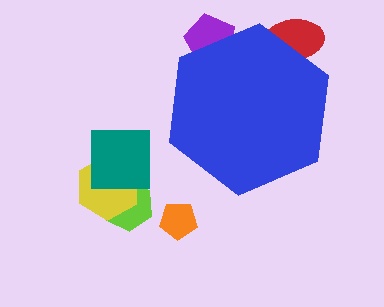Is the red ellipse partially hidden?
Yes, the red ellipse is partially hidden behind the blue hexagon.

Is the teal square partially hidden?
No, the teal square is fully visible.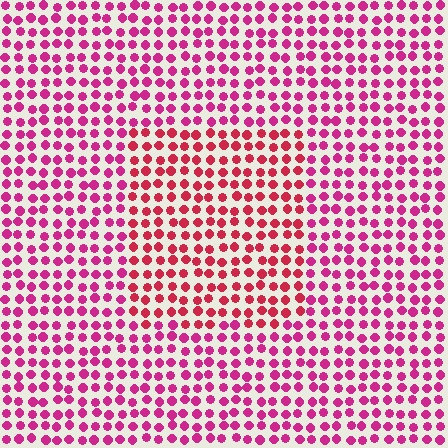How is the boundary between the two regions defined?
The boundary is defined purely by a slight shift in hue (about 25 degrees). Spacing, size, and orientation are identical on both sides.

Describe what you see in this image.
The image is filled with small magenta elements in a uniform arrangement. A rectangle-shaped region is visible where the elements are tinted to a slightly different hue, forming a subtle color boundary.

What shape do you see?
I see a rectangle.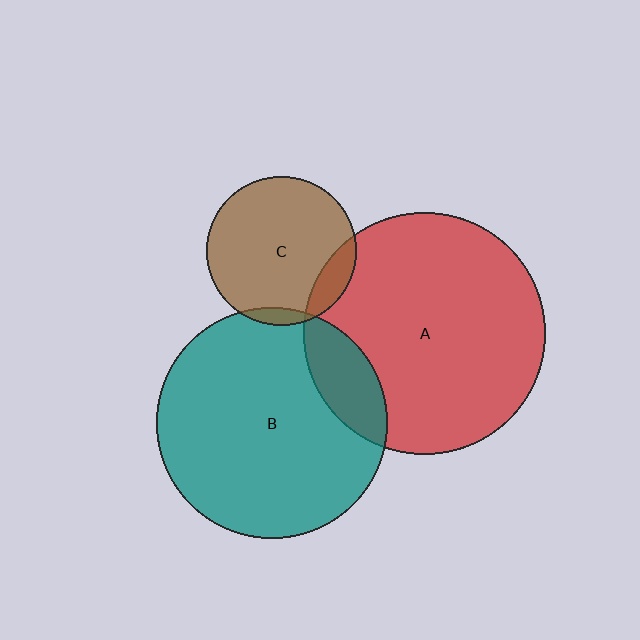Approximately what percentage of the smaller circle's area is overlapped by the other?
Approximately 15%.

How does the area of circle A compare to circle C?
Approximately 2.6 times.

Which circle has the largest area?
Circle A (red).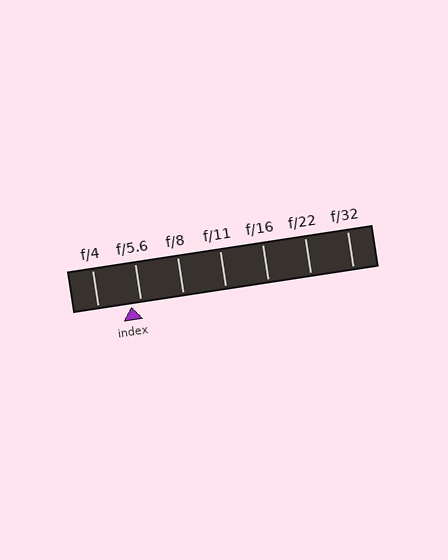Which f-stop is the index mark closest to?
The index mark is closest to f/5.6.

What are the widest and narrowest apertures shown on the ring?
The widest aperture shown is f/4 and the narrowest is f/32.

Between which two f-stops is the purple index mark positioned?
The index mark is between f/4 and f/5.6.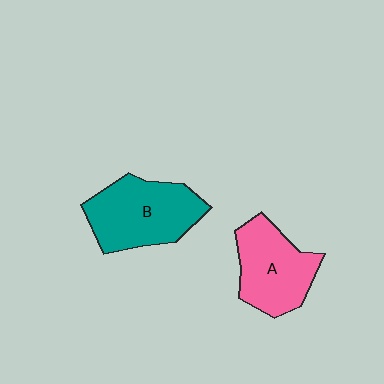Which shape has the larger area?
Shape B (teal).